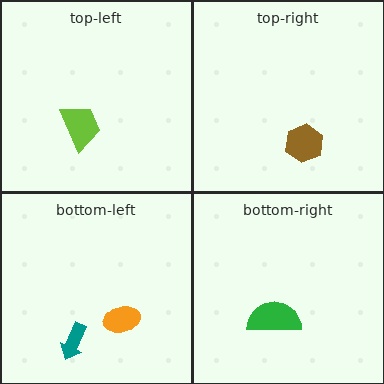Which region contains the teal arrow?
The bottom-left region.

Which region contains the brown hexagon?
The top-right region.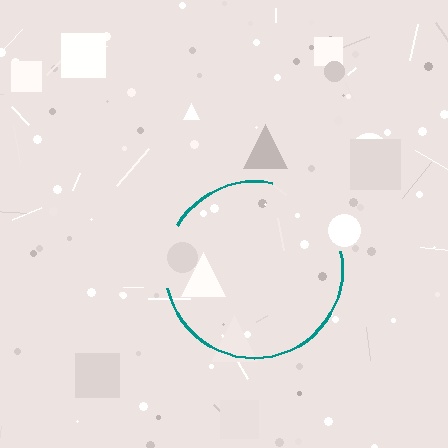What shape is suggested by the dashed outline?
The dashed outline suggests a circle.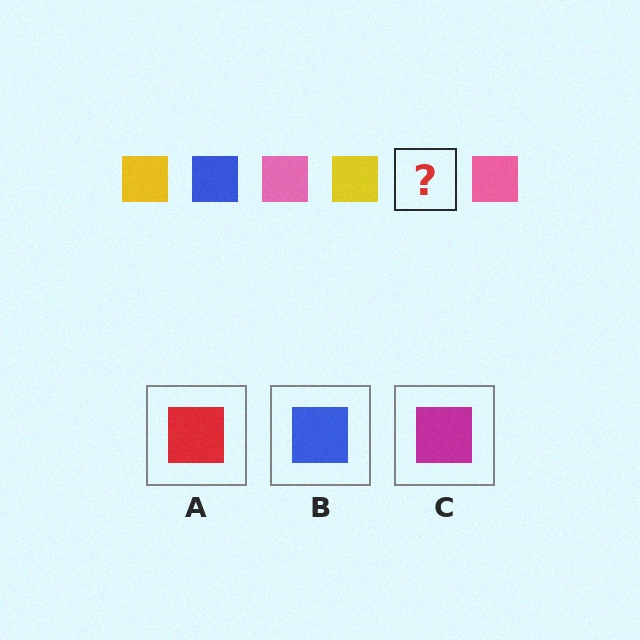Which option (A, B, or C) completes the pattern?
B.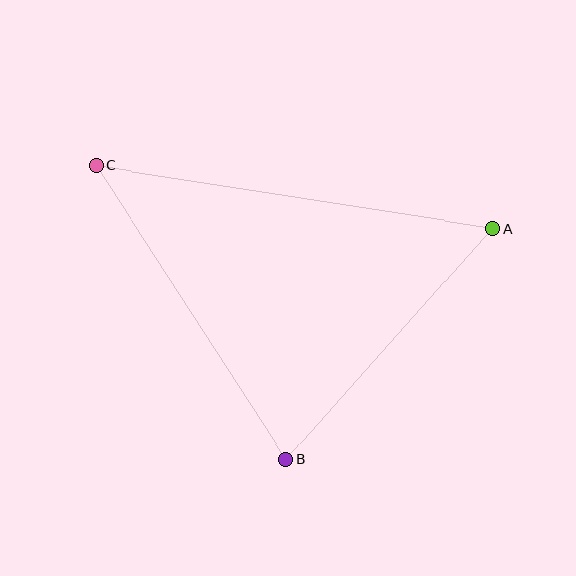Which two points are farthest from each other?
Points A and C are farthest from each other.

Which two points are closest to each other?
Points A and B are closest to each other.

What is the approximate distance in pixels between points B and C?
The distance between B and C is approximately 349 pixels.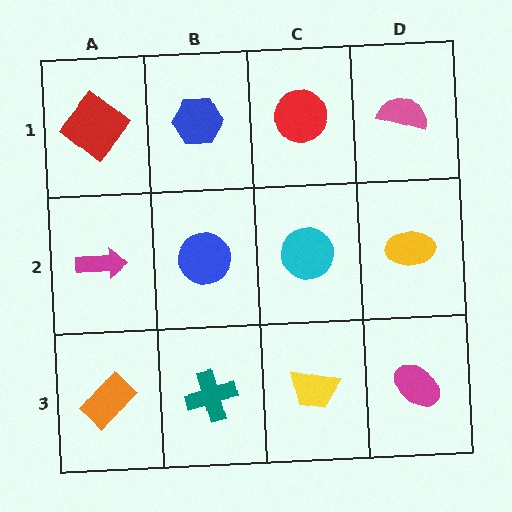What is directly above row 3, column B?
A blue circle.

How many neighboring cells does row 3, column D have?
2.